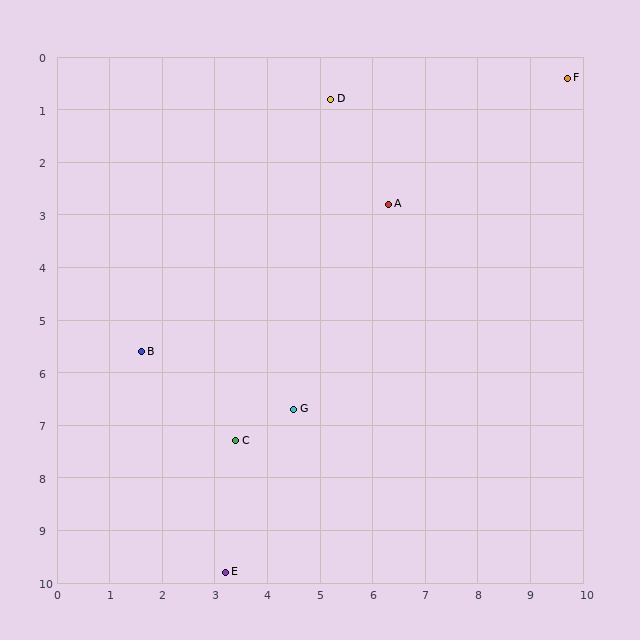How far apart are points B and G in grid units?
Points B and G are about 3.1 grid units apart.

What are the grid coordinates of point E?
Point E is at approximately (3.2, 9.8).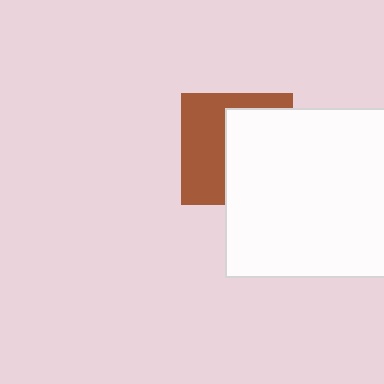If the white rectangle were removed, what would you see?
You would see the complete brown square.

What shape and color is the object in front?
The object in front is a white rectangle.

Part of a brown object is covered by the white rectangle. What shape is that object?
It is a square.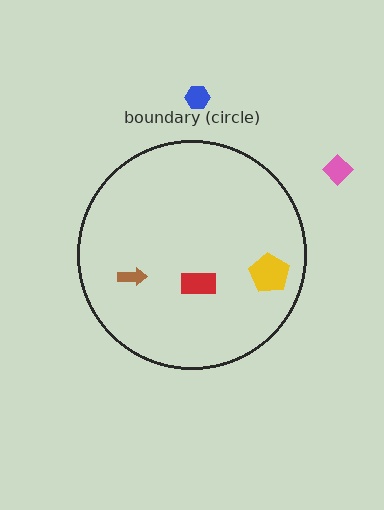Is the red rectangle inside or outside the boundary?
Inside.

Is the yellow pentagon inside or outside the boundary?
Inside.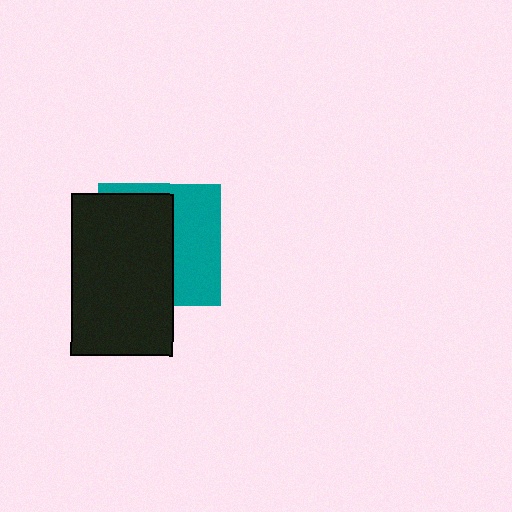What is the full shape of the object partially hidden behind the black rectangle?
The partially hidden object is a teal square.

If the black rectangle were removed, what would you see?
You would see the complete teal square.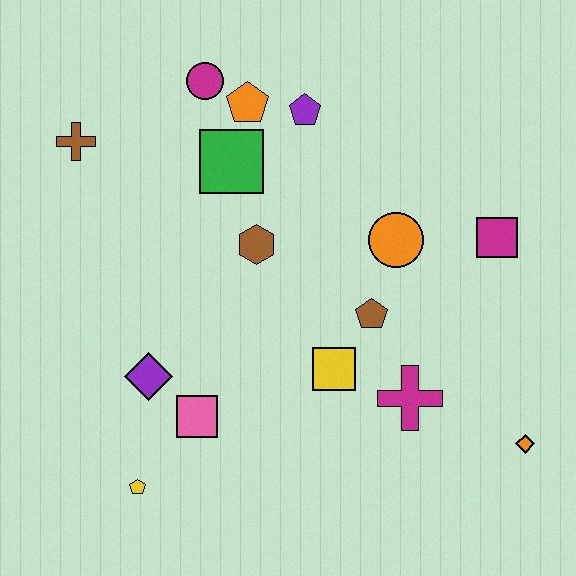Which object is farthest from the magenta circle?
The orange diamond is farthest from the magenta circle.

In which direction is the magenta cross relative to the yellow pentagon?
The magenta cross is to the right of the yellow pentagon.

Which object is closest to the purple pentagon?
The orange pentagon is closest to the purple pentagon.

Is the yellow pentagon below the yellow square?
Yes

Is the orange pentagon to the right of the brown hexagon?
No